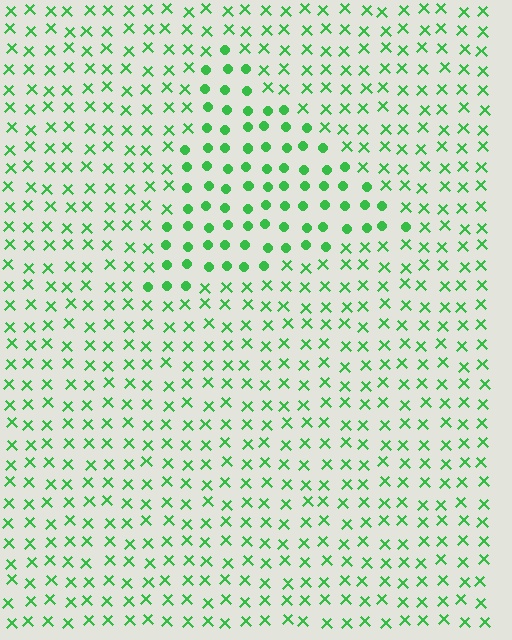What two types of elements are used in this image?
The image uses circles inside the triangle region and X marks outside it.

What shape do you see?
I see a triangle.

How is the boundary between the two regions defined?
The boundary is defined by a change in element shape: circles inside vs. X marks outside. All elements share the same color and spacing.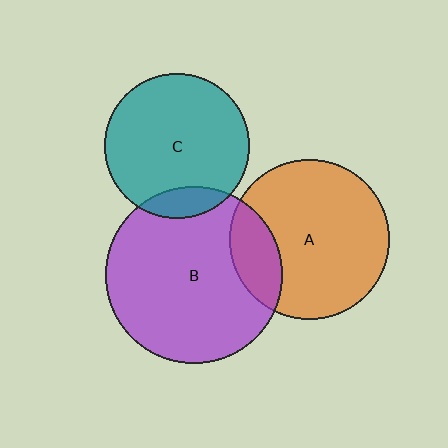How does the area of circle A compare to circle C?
Approximately 1.2 times.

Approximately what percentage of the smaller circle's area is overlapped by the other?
Approximately 20%.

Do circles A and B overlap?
Yes.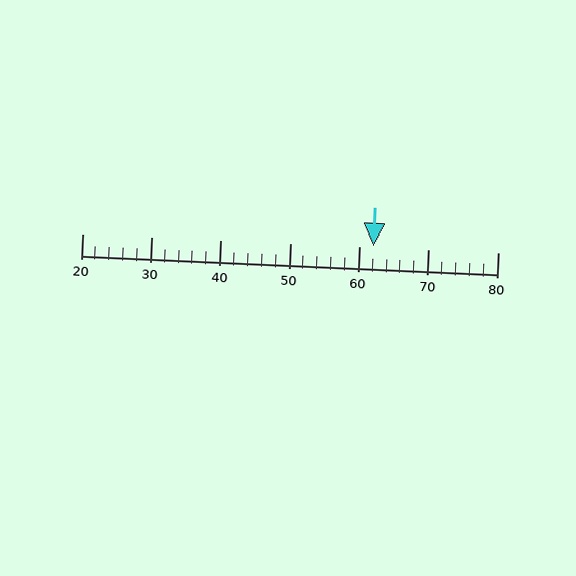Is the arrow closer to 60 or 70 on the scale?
The arrow is closer to 60.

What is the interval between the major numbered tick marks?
The major tick marks are spaced 10 units apart.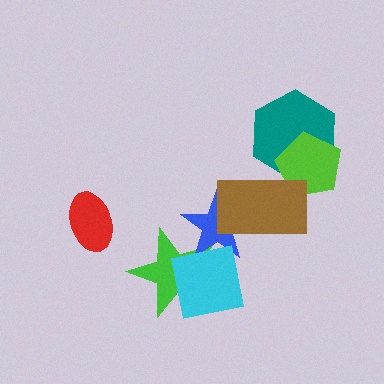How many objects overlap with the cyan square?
2 objects overlap with the cyan square.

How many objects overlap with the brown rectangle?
3 objects overlap with the brown rectangle.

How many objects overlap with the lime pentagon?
2 objects overlap with the lime pentagon.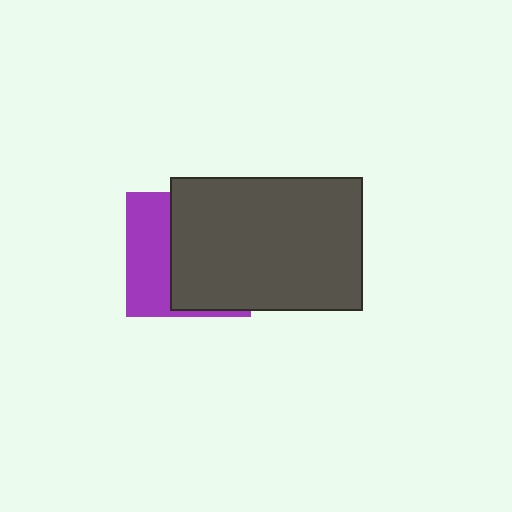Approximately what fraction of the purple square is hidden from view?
Roughly 62% of the purple square is hidden behind the dark gray rectangle.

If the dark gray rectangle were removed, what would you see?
You would see the complete purple square.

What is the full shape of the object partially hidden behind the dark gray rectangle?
The partially hidden object is a purple square.